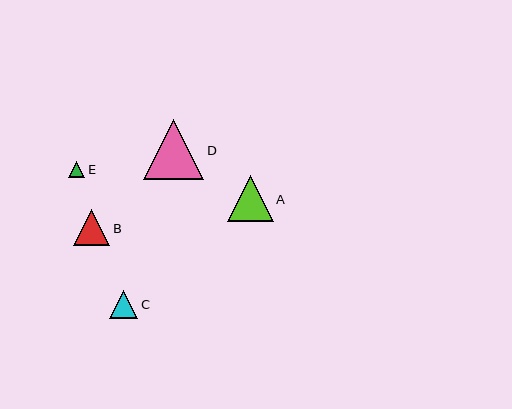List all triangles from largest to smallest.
From largest to smallest: D, A, B, C, E.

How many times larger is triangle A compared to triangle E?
Triangle A is approximately 2.8 times the size of triangle E.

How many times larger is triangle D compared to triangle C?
Triangle D is approximately 2.1 times the size of triangle C.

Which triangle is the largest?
Triangle D is the largest with a size of approximately 60 pixels.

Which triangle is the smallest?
Triangle E is the smallest with a size of approximately 16 pixels.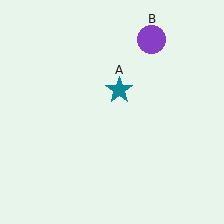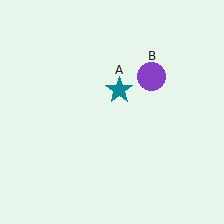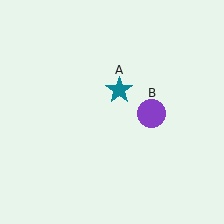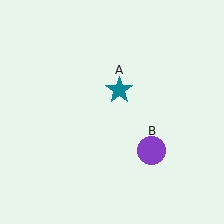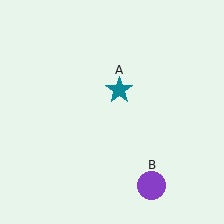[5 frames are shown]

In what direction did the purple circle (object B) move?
The purple circle (object B) moved down.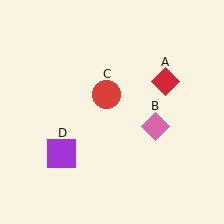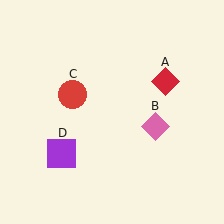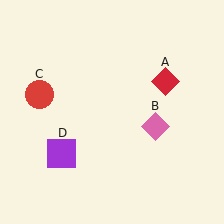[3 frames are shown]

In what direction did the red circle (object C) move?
The red circle (object C) moved left.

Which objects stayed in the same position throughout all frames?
Red diamond (object A) and pink diamond (object B) and purple square (object D) remained stationary.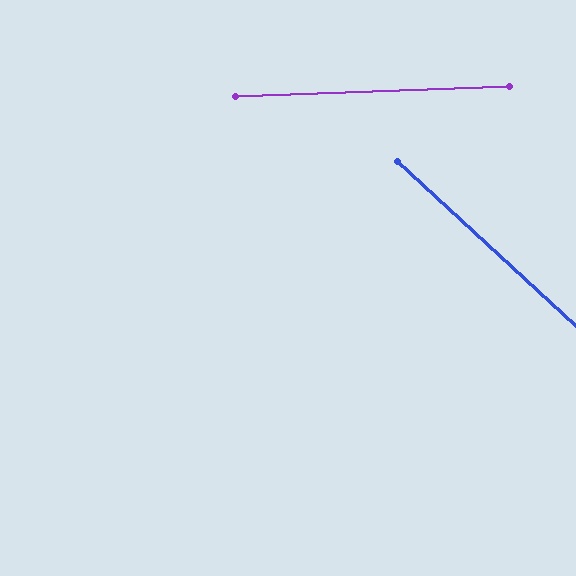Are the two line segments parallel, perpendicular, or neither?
Neither parallel nor perpendicular — they differ by about 45°.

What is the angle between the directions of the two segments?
Approximately 45 degrees.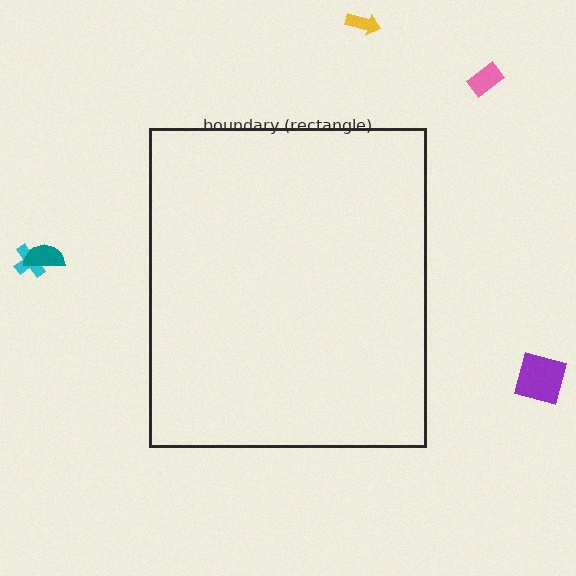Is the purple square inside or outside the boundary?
Outside.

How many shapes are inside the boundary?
0 inside, 5 outside.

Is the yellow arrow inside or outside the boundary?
Outside.